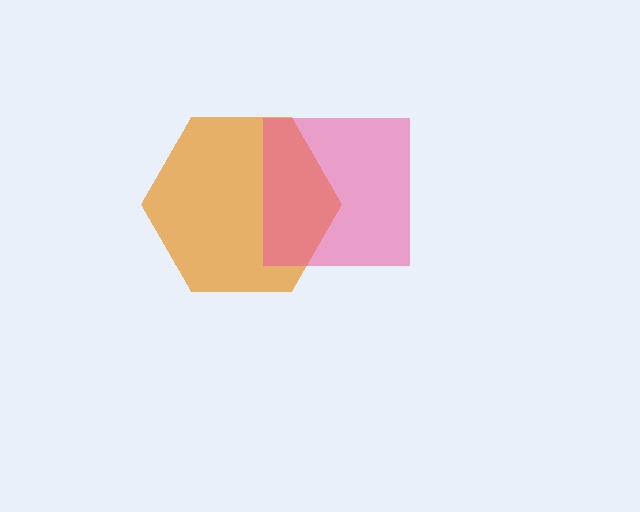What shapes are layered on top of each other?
The layered shapes are: an orange hexagon, a pink square.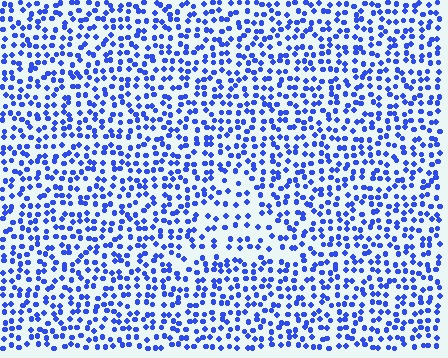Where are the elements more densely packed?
The elements are more densely packed outside the triangle boundary.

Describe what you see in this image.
The image contains small blue elements arranged at two different densities. A triangle-shaped region is visible where the elements are less densely packed than the surrounding area.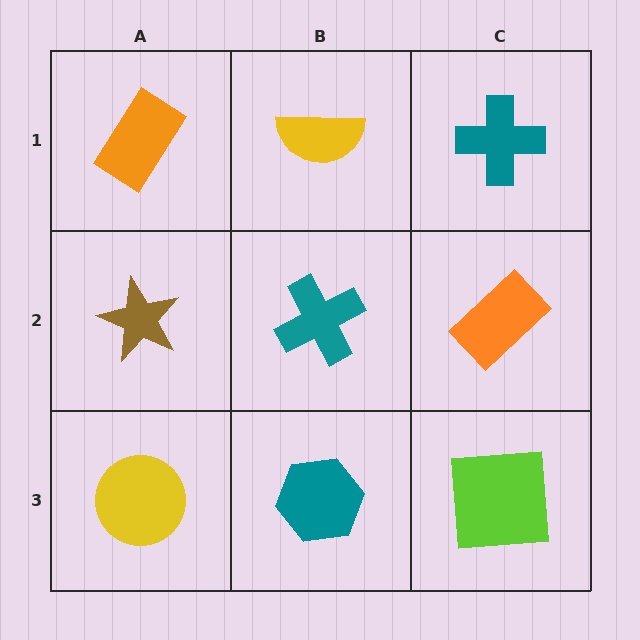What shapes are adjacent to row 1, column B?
A teal cross (row 2, column B), an orange rectangle (row 1, column A), a teal cross (row 1, column C).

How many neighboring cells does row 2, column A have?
3.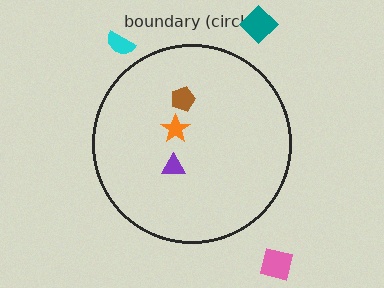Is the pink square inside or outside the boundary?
Outside.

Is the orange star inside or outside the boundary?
Inside.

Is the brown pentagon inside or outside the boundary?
Inside.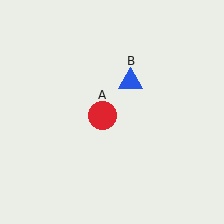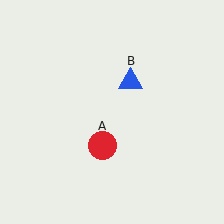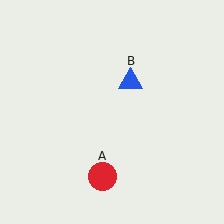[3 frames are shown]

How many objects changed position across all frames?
1 object changed position: red circle (object A).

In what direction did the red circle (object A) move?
The red circle (object A) moved down.